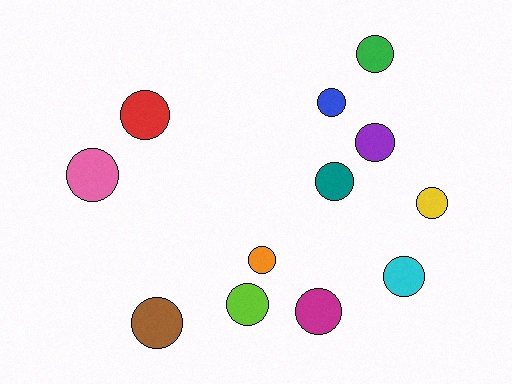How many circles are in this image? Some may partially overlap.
There are 12 circles.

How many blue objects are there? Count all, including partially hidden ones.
There is 1 blue object.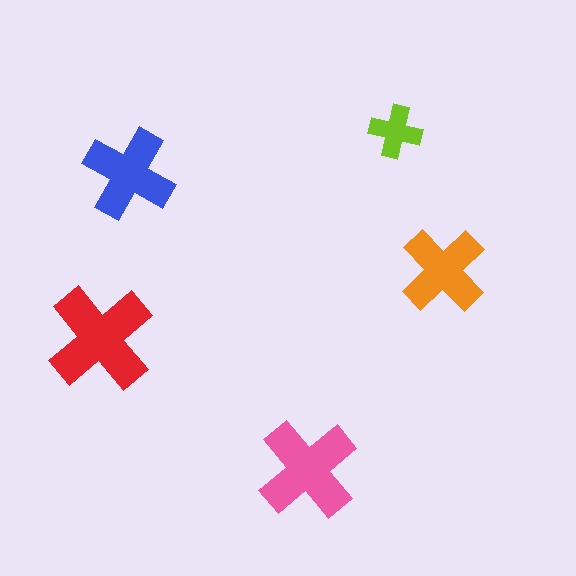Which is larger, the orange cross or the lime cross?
The orange one.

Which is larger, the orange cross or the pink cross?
The pink one.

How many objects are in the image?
There are 5 objects in the image.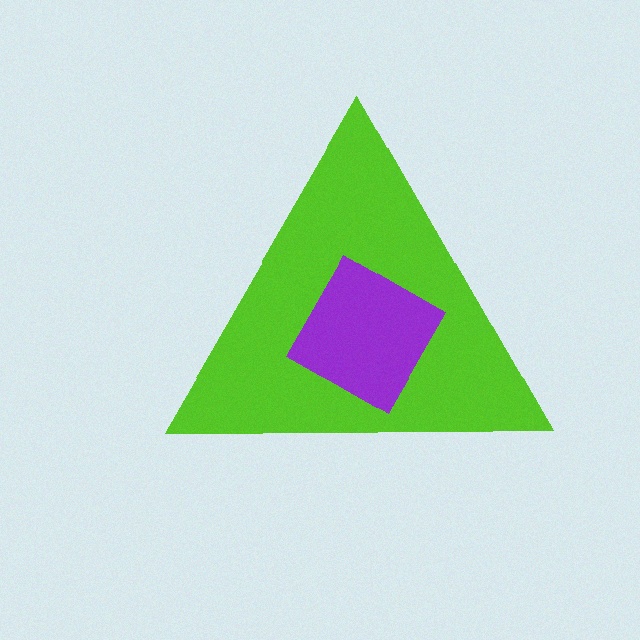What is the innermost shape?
The purple diamond.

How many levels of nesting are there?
2.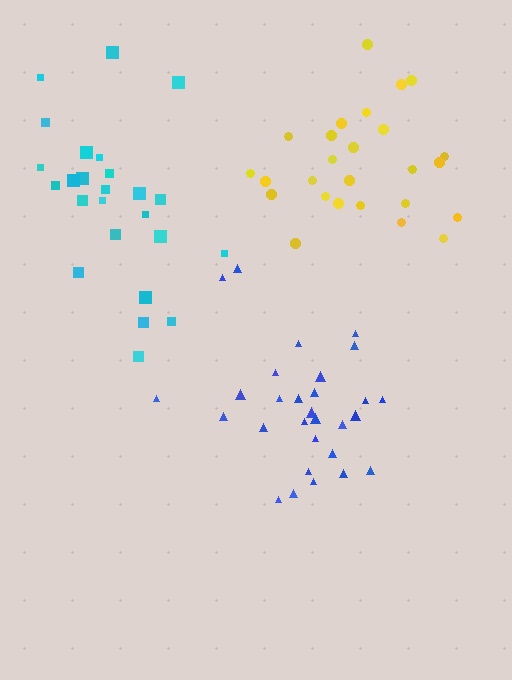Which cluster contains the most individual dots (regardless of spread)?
Blue (29).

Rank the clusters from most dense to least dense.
blue, yellow, cyan.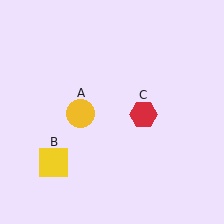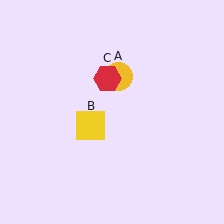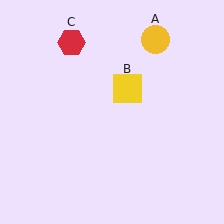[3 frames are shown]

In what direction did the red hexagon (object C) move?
The red hexagon (object C) moved up and to the left.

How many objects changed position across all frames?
3 objects changed position: yellow circle (object A), yellow square (object B), red hexagon (object C).